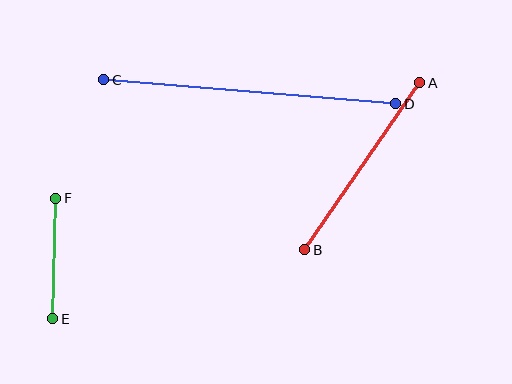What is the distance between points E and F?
The distance is approximately 120 pixels.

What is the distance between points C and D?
The distance is approximately 293 pixels.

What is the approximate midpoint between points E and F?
The midpoint is at approximately (54, 258) pixels.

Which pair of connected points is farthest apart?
Points C and D are farthest apart.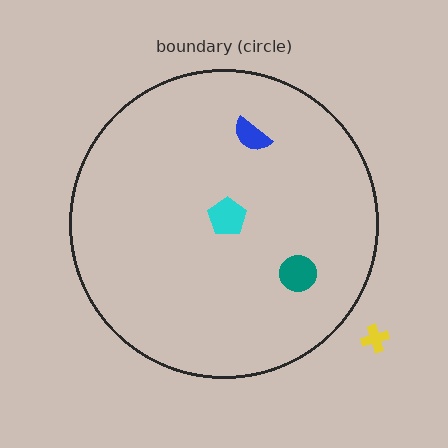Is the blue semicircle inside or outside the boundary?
Inside.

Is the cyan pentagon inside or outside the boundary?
Inside.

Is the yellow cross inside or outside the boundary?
Outside.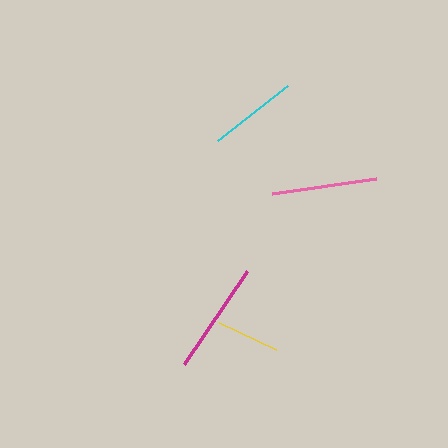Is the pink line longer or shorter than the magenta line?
The magenta line is longer than the pink line.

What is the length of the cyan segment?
The cyan segment is approximately 89 pixels long.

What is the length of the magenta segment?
The magenta segment is approximately 111 pixels long.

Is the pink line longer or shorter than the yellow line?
The pink line is longer than the yellow line.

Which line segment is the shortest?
The yellow line is the shortest at approximately 63 pixels.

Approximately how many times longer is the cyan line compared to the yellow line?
The cyan line is approximately 1.4 times the length of the yellow line.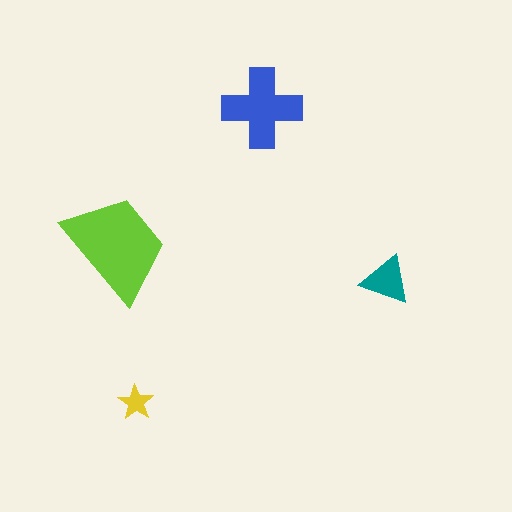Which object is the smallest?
The yellow star.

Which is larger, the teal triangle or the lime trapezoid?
The lime trapezoid.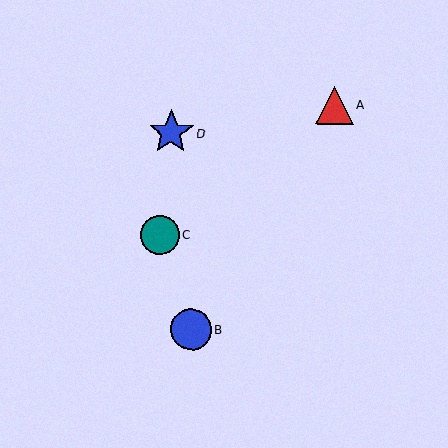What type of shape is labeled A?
Shape A is a red triangle.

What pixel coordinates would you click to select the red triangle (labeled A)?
Click at (334, 105) to select the red triangle A.